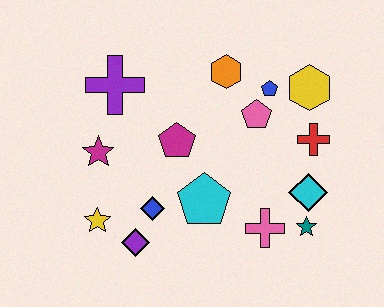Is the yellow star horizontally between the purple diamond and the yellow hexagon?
No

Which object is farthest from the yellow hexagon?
The yellow star is farthest from the yellow hexagon.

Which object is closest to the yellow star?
The purple diamond is closest to the yellow star.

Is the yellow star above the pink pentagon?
No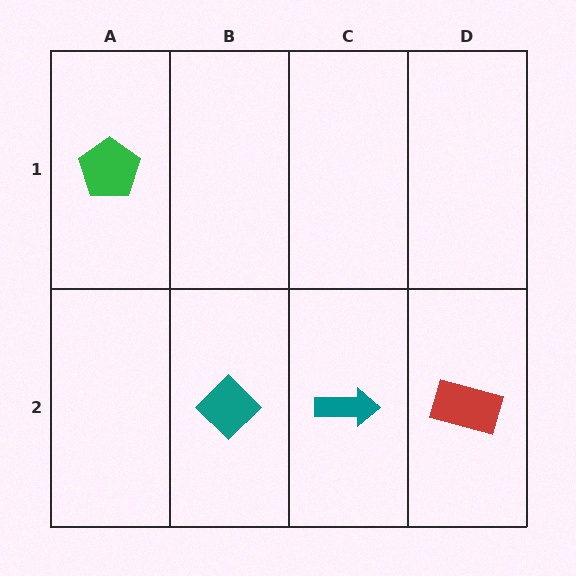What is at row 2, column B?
A teal diamond.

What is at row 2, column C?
A teal arrow.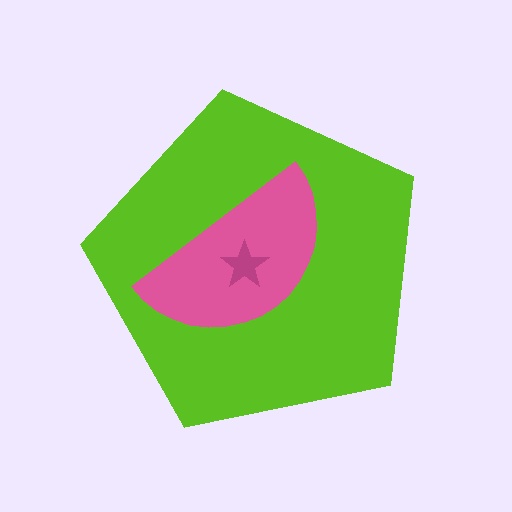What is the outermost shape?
The lime pentagon.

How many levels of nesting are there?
3.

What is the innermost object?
The magenta star.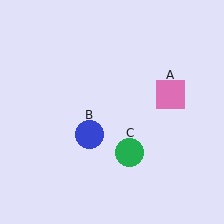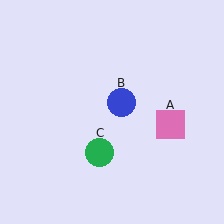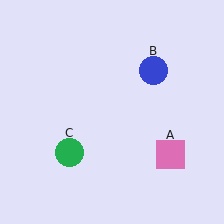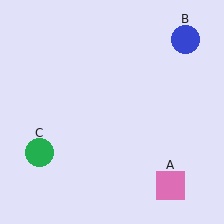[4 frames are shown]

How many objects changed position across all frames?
3 objects changed position: pink square (object A), blue circle (object B), green circle (object C).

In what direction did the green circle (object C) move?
The green circle (object C) moved left.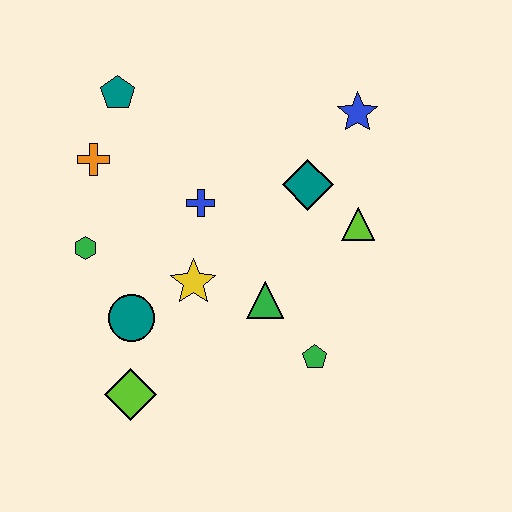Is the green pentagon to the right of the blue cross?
Yes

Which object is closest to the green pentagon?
The green triangle is closest to the green pentagon.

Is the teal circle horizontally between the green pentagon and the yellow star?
No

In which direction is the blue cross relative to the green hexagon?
The blue cross is to the right of the green hexagon.